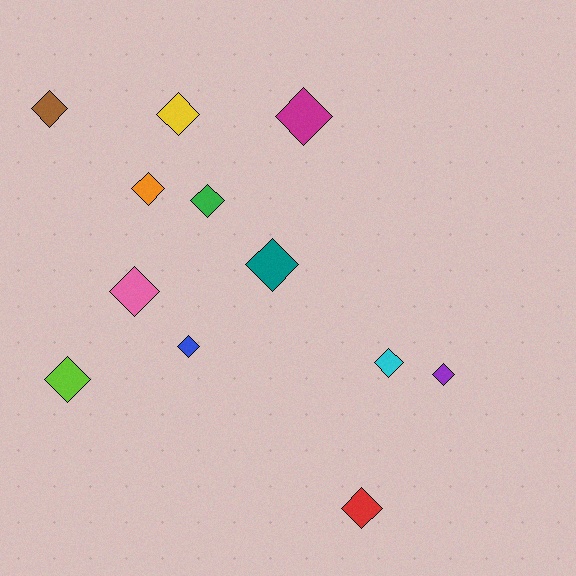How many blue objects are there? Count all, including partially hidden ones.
There is 1 blue object.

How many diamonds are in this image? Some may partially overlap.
There are 12 diamonds.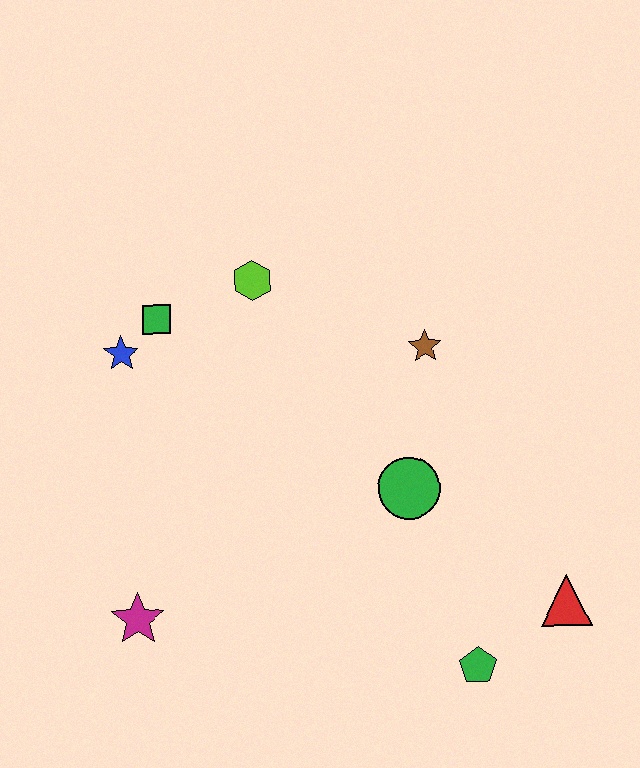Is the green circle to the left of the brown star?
Yes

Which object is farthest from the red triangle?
The blue star is farthest from the red triangle.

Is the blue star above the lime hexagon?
No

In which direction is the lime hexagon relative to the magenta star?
The lime hexagon is above the magenta star.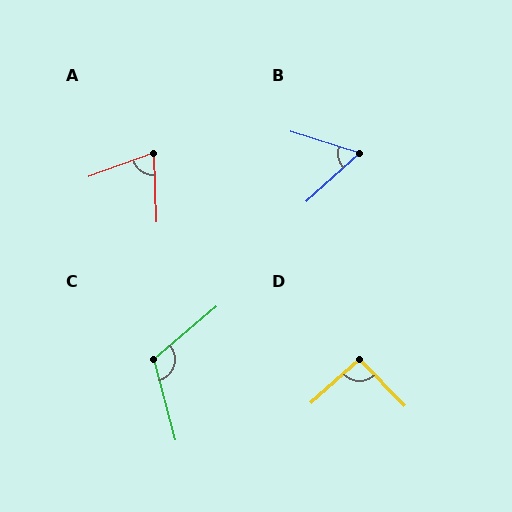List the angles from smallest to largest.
B (60°), A (72°), D (92°), C (115°).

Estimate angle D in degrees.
Approximately 92 degrees.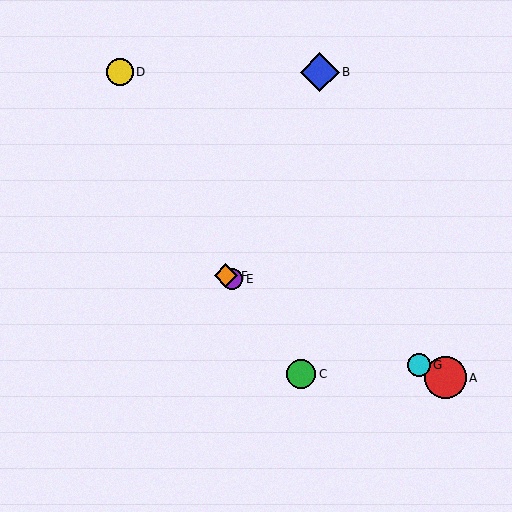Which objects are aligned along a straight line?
Objects A, E, F, G are aligned along a straight line.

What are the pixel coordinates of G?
Object G is at (419, 365).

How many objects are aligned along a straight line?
4 objects (A, E, F, G) are aligned along a straight line.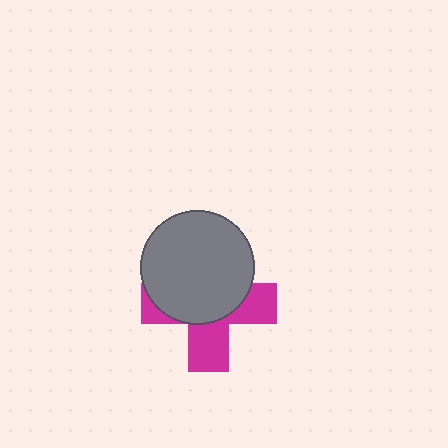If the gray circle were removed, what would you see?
You would see the complete magenta cross.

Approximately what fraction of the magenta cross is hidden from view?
Roughly 57% of the magenta cross is hidden behind the gray circle.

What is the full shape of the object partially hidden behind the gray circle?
The partially hidden object is a magenta cross.